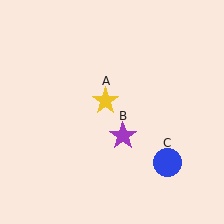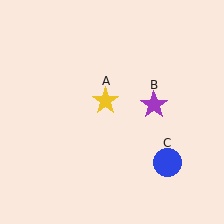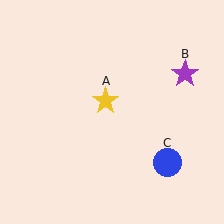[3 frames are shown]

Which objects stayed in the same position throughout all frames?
Yellow star (object A) and blue circle (object C) remained stationary.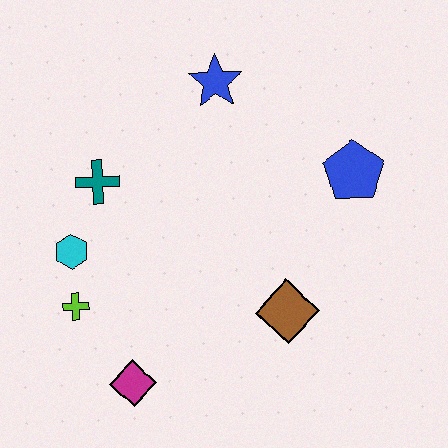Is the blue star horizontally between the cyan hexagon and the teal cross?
No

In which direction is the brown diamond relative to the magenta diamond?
The brown diamond is to the right of the magenta diamond.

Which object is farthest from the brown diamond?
The blue star is farthest from the brown diamond.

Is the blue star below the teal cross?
No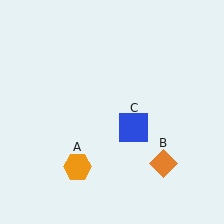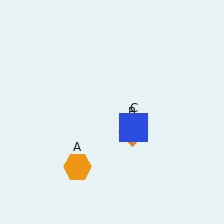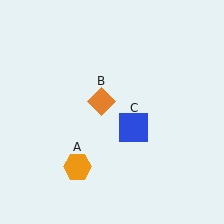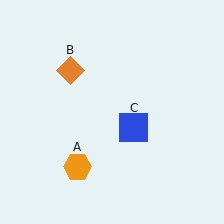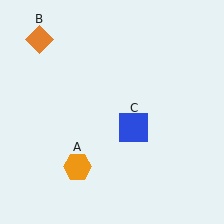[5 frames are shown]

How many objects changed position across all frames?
1 object changed position: orange diamond (object B).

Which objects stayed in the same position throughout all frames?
Orange hexagon (object A) and blue square (object C) remained stationary.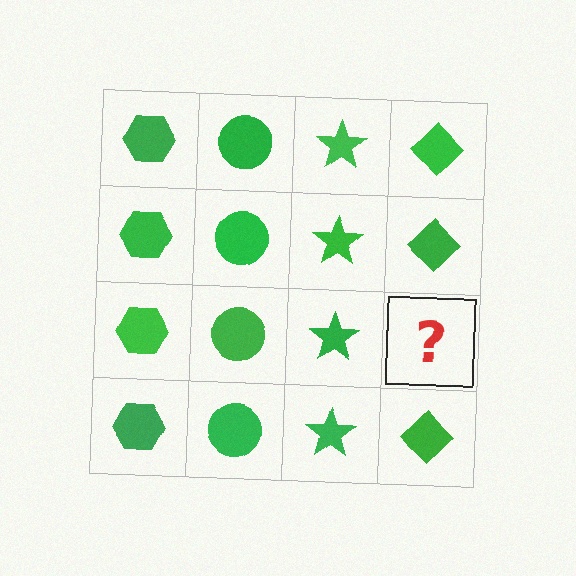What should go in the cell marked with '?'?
The missing cell should contain a green diamond.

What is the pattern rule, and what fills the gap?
The rule is that each column has a consistent shape. The gap should be filled with a green diamond.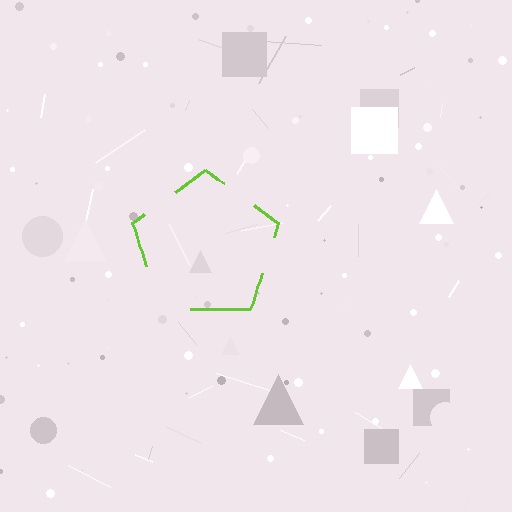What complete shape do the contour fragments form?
The contour fragments form a pentagon.